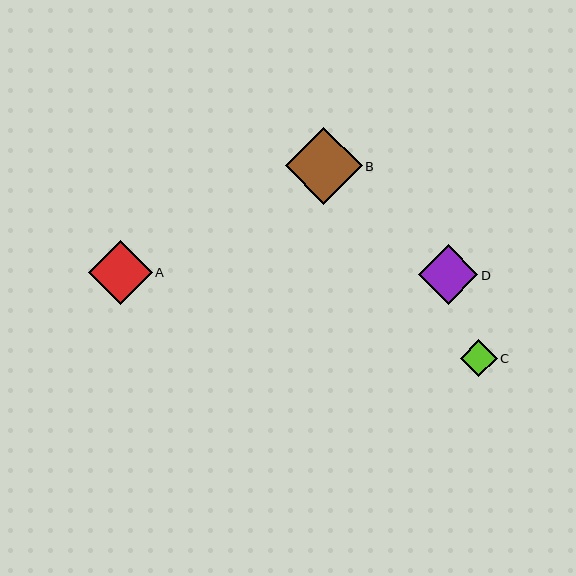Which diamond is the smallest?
Diamond C is the smallest with a size of approximately 37 pixels.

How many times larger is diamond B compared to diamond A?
Diamond B is approximately 1.2 times the size of diamond A.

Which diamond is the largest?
Diamond B is the largest with a size of approximately 77 pixels.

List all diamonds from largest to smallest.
From largest to smallest: B, A, D, C.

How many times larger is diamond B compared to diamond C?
Diamond B is approximately 2.1 times the size of diamond C.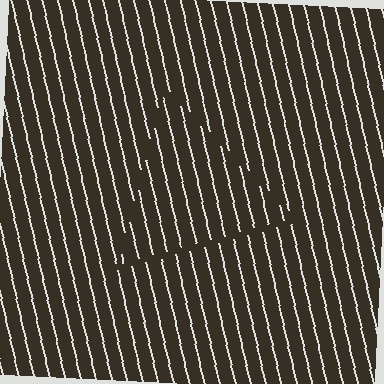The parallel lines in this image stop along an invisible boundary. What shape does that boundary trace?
An illusory triangle. The interior of the shape contains the same grating, shifted by half a period — the contour is defined by the phase discontinuity where line-ends from the inner and outer gratings abut.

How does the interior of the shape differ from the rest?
The interior of the shape contains the same grating, shifted by half a period — the contour is defined by the phase discontinuity where line-ends from the inner and outer gratings abut.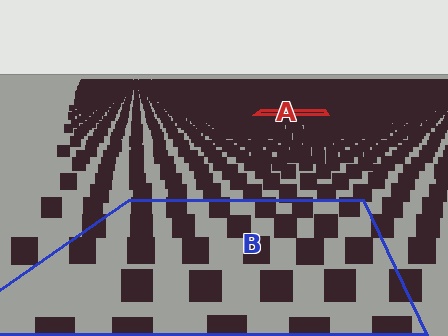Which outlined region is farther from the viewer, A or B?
Region A is farther from the viewer — the texture elements inside it appear smaller and more densely packed.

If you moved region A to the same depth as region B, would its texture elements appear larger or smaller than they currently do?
They would appear larger. At a closer depth, the same texture elements are projected at a bigger on-screen size.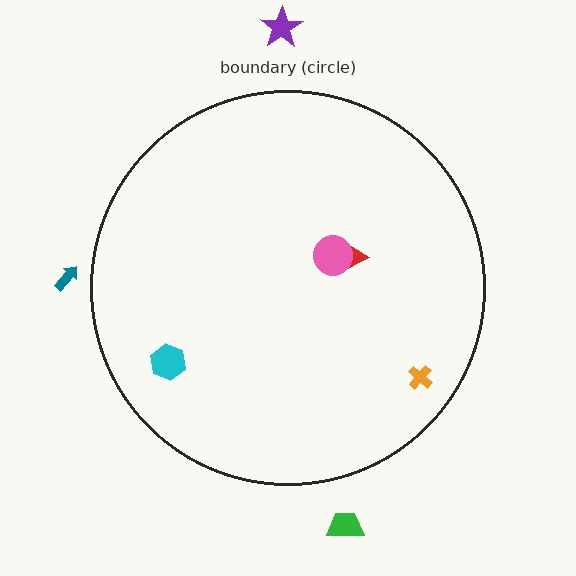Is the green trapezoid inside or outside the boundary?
Outside.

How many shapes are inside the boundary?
4 inside, 3 outside.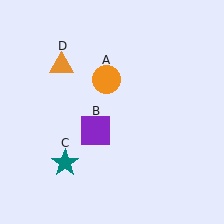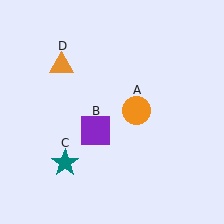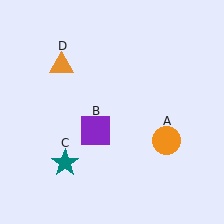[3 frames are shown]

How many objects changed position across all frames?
1 object changed position: orange circle (object A).